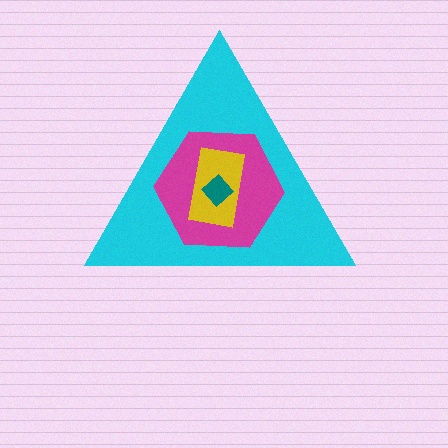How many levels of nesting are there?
4.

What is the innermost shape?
The teal diamond.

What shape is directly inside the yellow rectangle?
The teal diamond.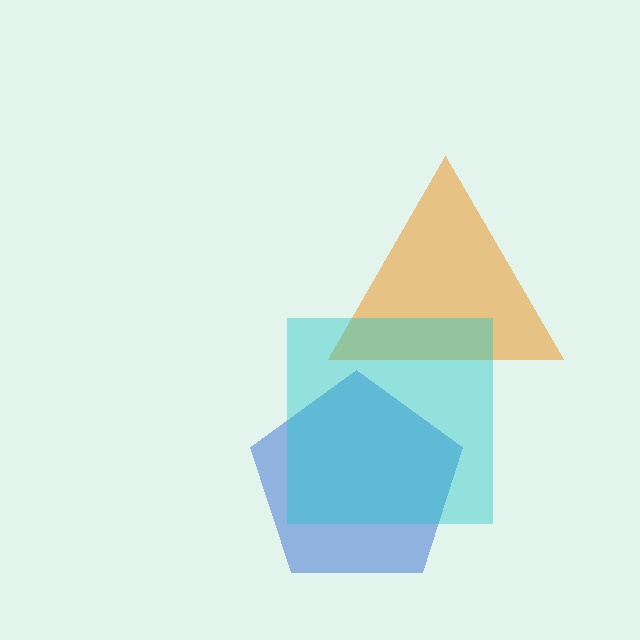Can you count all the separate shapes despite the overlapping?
Yes, there are 3 separate shapes.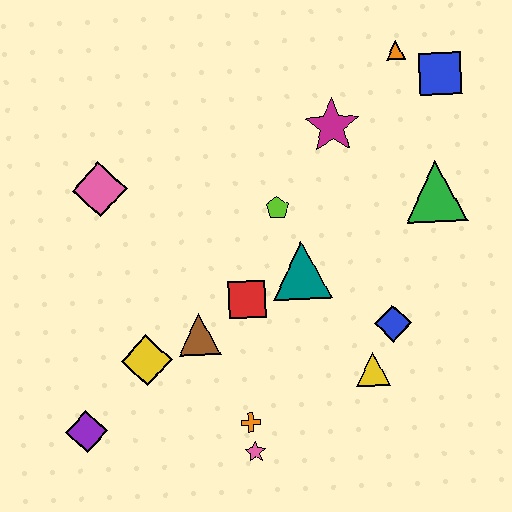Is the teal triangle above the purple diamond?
Yes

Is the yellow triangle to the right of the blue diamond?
No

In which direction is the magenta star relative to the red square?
The magenta star is above the red square.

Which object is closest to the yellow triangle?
The blue diamond is closest to the yellow triangle.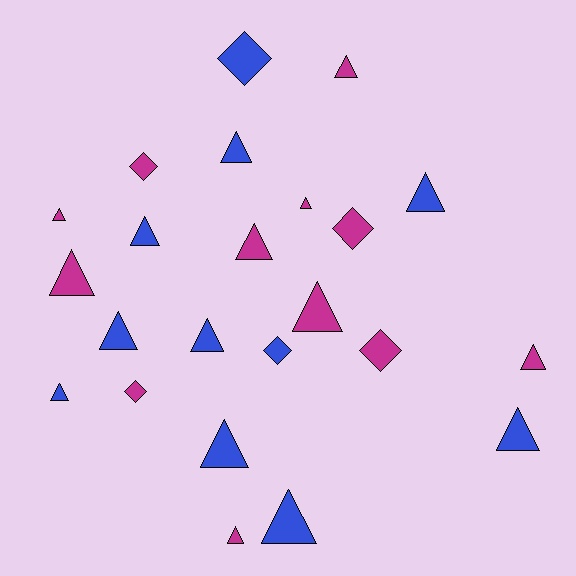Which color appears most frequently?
Magenta, with 12 objects.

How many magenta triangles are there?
There are 8 magenta triangles.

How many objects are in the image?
There are 23 objects.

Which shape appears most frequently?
Triangle, with 17 objects.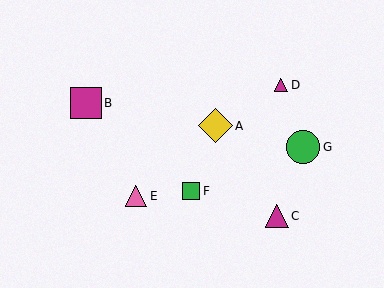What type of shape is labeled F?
Shape F is a green square.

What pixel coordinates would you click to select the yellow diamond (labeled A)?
Click at (215, 126) to select the yellow diamond A.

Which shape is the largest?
The yellow diamond (labeled A) is the largest.